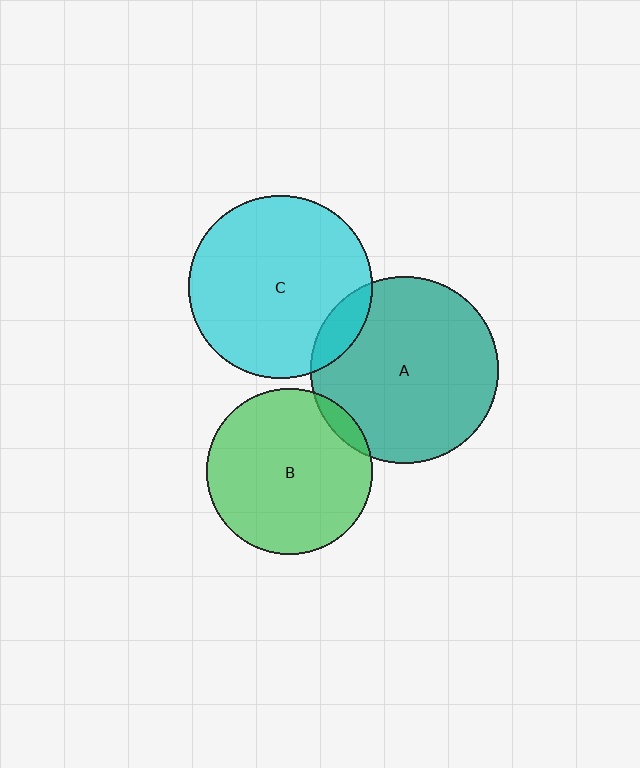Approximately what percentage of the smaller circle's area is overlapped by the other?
Approximately 5%.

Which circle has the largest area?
Circle A (teal).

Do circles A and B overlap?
Yes.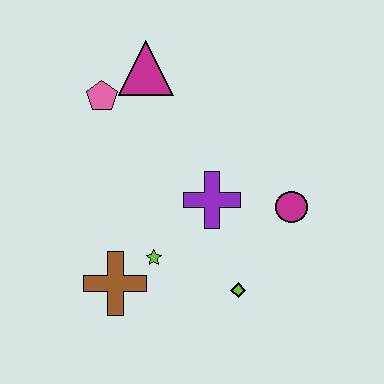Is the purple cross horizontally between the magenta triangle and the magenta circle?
Yes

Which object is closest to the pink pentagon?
The magenta triangle is closest to the pink pentagon.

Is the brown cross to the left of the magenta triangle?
Yes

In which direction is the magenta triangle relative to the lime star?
The magenta triangle is above the lime star.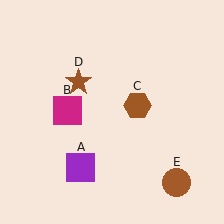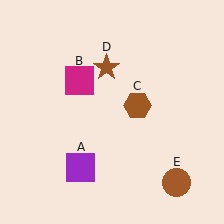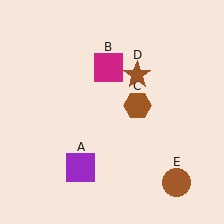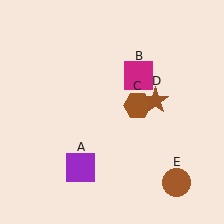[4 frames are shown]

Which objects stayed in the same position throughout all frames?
Purple square (object A) and brown hexagon (object C) and brown circle (object E) remained stationary.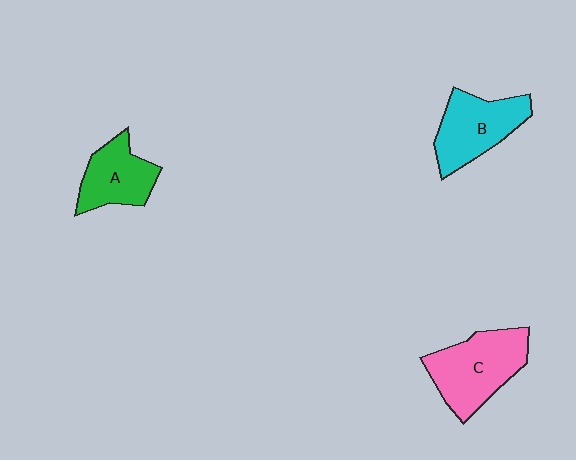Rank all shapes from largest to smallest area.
From largest to smallest: C (pink), B (cyan), A (green).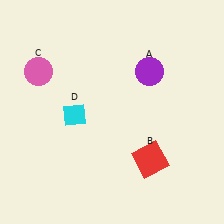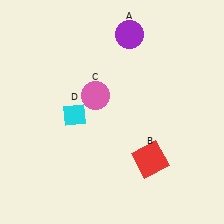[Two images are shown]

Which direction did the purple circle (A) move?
The purple circle (A) moved up.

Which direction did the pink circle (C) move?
The pink circle (C) moved right.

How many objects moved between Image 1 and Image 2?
2 objects moved between the two images.